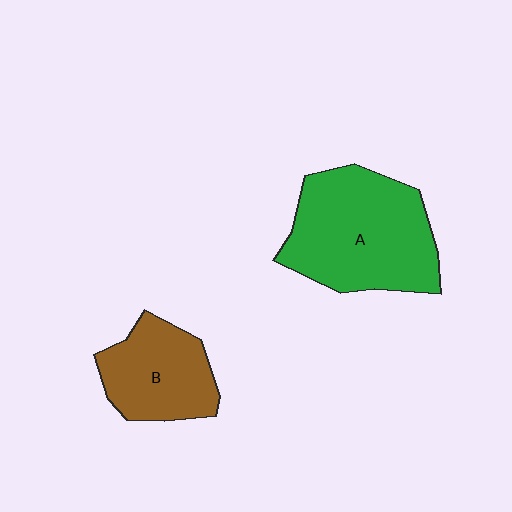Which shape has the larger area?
Shape A (green).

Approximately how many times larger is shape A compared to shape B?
Approximately 1.7 times.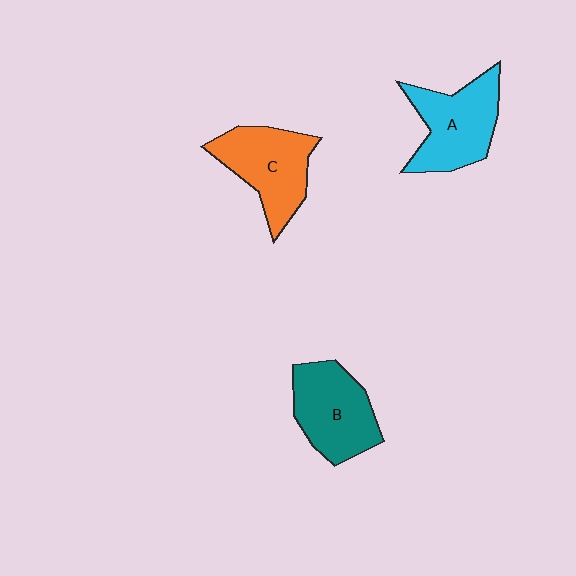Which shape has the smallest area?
Shape B (teal).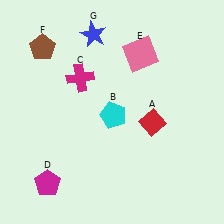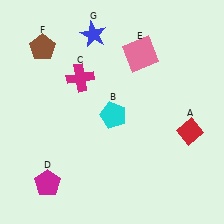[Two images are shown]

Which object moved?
The red diamond (A) moved right.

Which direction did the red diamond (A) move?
The red diamond (A) moved right.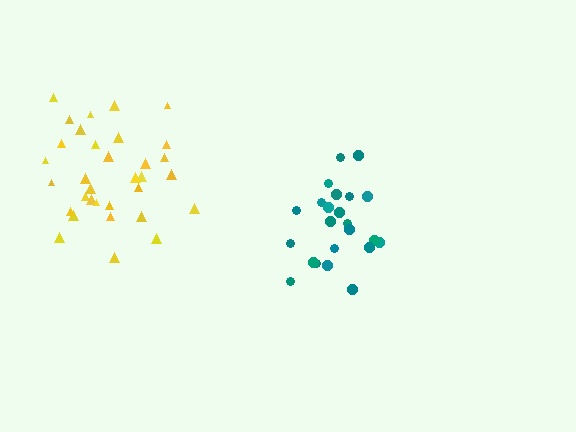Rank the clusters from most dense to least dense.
teal, yellow.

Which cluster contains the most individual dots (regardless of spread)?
Yellow (33).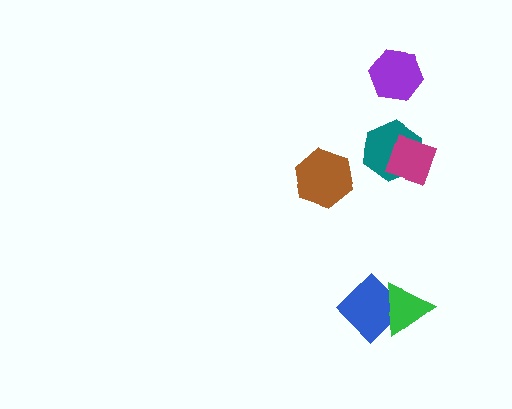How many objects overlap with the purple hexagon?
0 objects overlap with the purple hexagon.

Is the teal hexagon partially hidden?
Yes, it is partially covered by another shape.